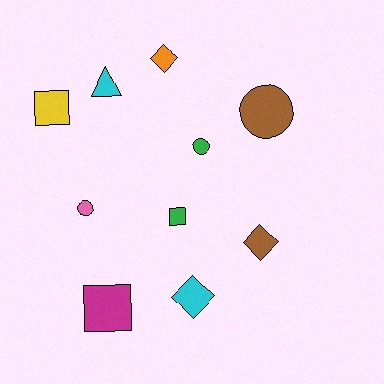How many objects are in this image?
There are 10 objects.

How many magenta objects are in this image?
There is 1 magenta object.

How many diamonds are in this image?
There are 3 diamonds.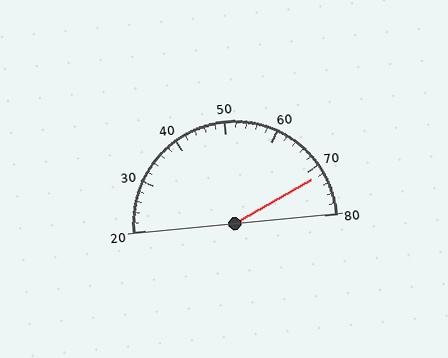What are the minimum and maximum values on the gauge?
The gauge ranges from 20 to 80.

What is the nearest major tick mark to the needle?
The nearest major tick mark is 70.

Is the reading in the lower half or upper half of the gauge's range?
The reading is in the upper half of the range (20 to 80).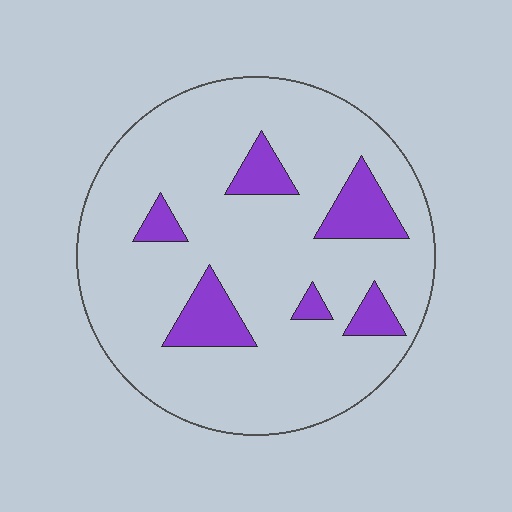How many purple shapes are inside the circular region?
6.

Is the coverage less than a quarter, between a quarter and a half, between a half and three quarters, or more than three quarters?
Less than a quarter.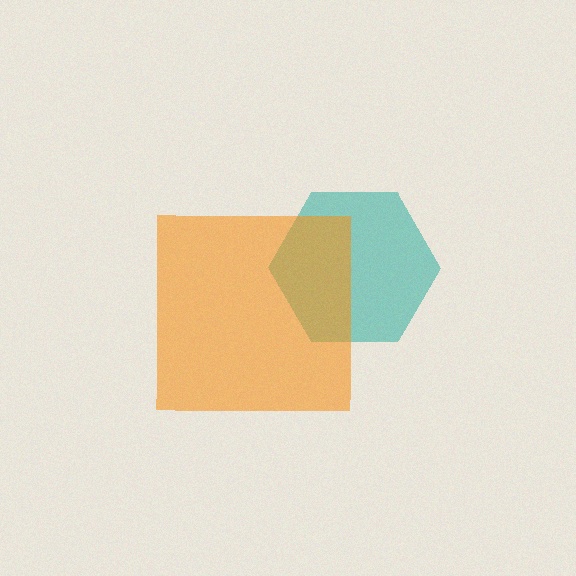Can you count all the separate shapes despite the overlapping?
Yes, there are 2 separate shapes.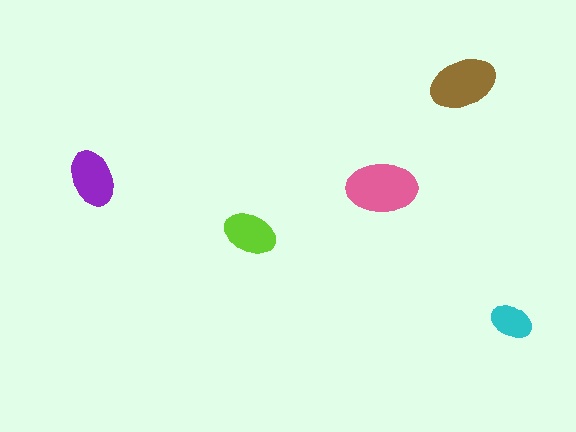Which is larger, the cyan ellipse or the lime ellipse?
The lime one.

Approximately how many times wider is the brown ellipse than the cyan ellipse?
About 1.5 times wider.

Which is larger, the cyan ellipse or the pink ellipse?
The pink one.